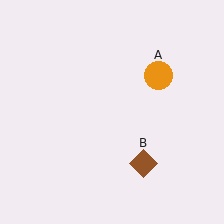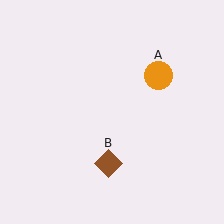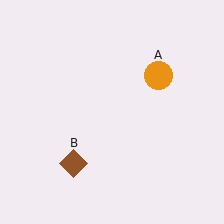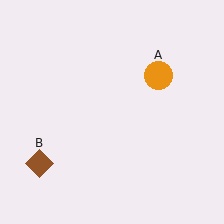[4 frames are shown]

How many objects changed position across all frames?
1 object changed position: brown diamond (object B).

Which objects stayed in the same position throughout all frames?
Orange circle (object A) remained stationary.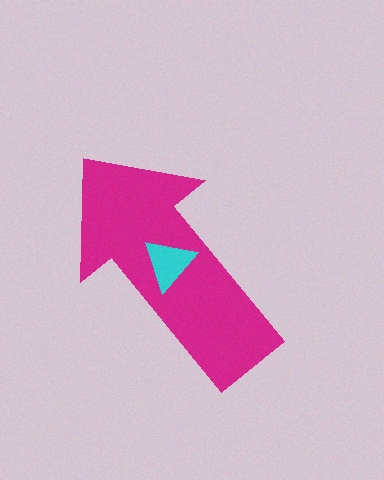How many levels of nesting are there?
2.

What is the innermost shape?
The cyan triangle.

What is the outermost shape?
The magenta arrow.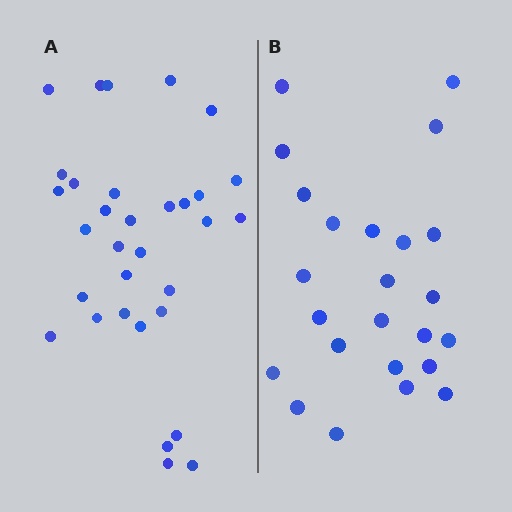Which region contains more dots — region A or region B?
Region A (the left region) has more dots.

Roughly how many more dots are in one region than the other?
Region A has roughly 8 or so more dots than region B.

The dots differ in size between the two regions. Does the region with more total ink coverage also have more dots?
No. Region B has more total ink coverage because its dots are larger, but region A actually contains more individual dots. Total area can be misleading — the number of items is what matters here.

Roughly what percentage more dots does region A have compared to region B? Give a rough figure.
About 35% more.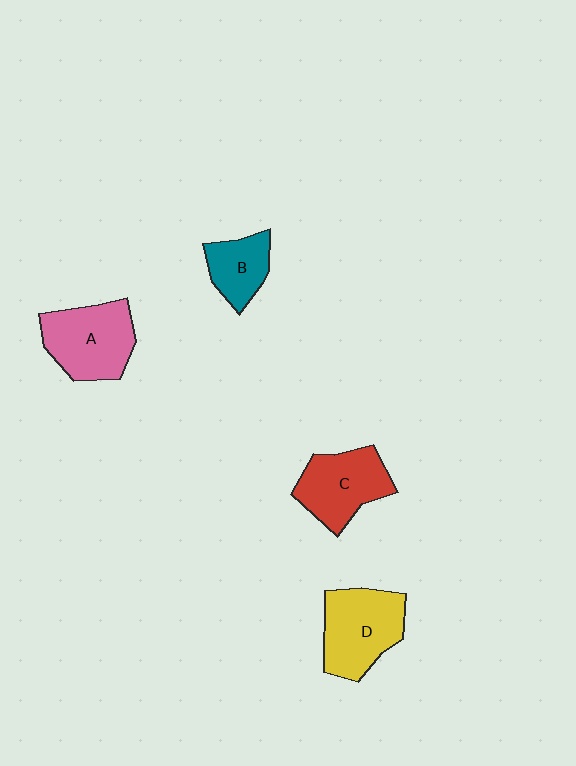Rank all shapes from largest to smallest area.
From largest to smallest: D (yellow), A (pink), C (red), B (teal).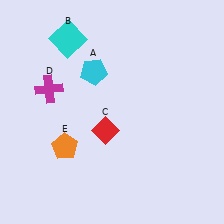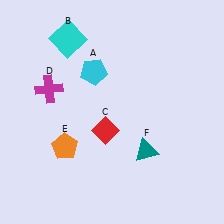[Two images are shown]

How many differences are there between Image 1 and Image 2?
There is 1 difference between the two images.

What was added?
A teal triangle (F) was added in Image 2.